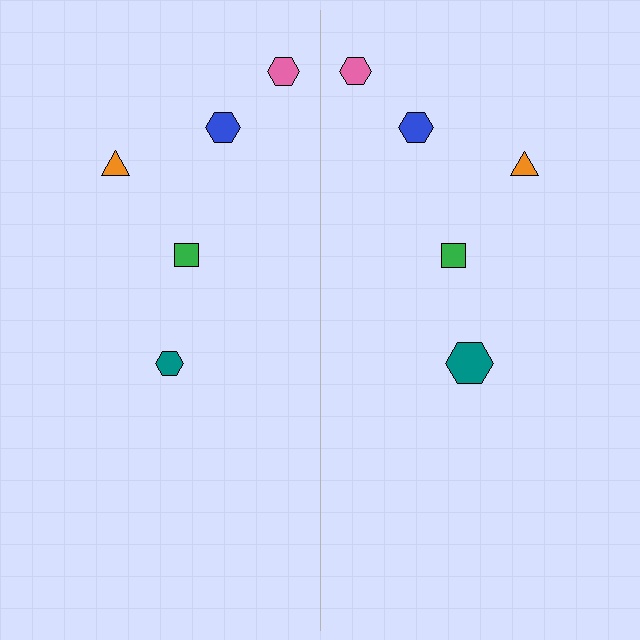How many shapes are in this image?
There are 10 shapes in this image.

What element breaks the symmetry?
The teal hexagon on the right side has a different size than its mirror counterpart.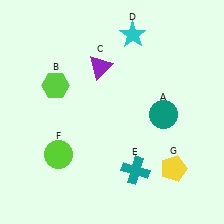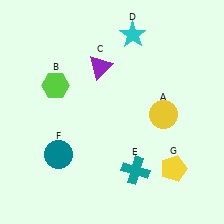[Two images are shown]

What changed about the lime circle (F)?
In Image 1, F is lime. In Image 2, it changed to teal.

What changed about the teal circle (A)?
In Image 1, A is teal. In Image 2, it changed to yellow.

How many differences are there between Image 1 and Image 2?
There are 2 differences between the two images.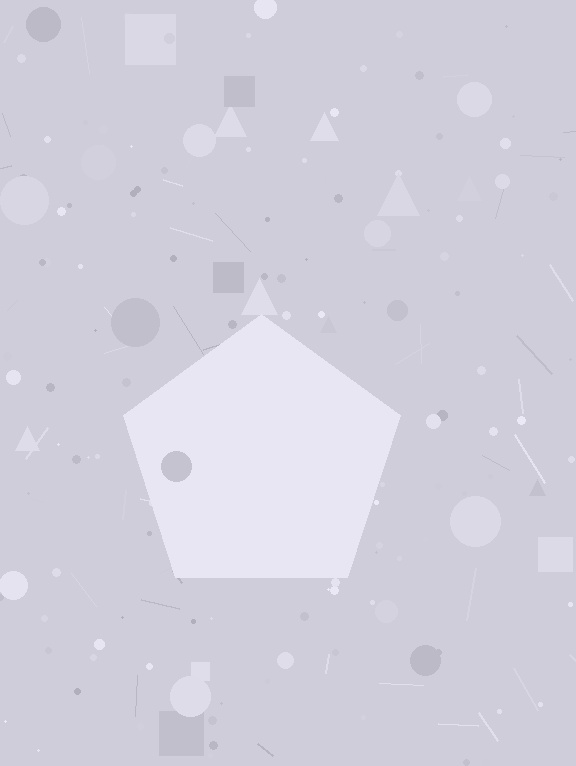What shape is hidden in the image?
A pentagon is hidden in the image.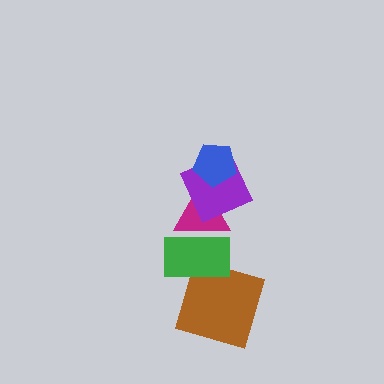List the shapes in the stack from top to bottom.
From top to bottom: the blue pentagon, the purple square, the magenta triangle, the green rectangle, the brown square.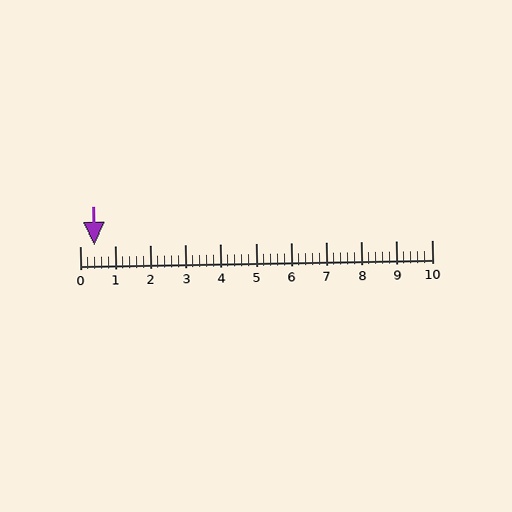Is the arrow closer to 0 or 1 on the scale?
The arrow is closer to 0.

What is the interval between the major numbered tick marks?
The major tick marks are spaced 1 units apart.